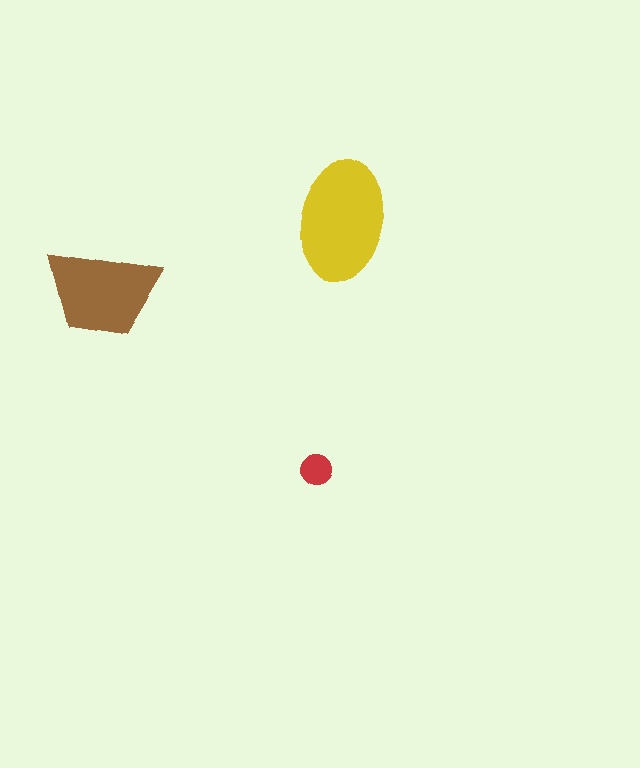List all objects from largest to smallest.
The yellow ellipse, the brown trapezoid, the red circle.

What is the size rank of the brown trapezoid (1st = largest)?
2nd.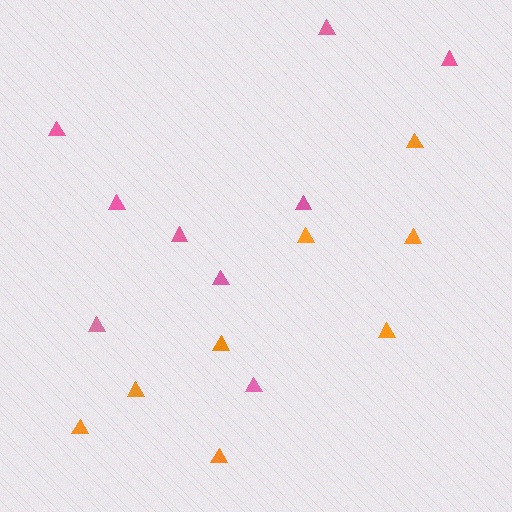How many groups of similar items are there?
There are 2 groups: one group of pink triangles (9) and one group of orange triangles (8).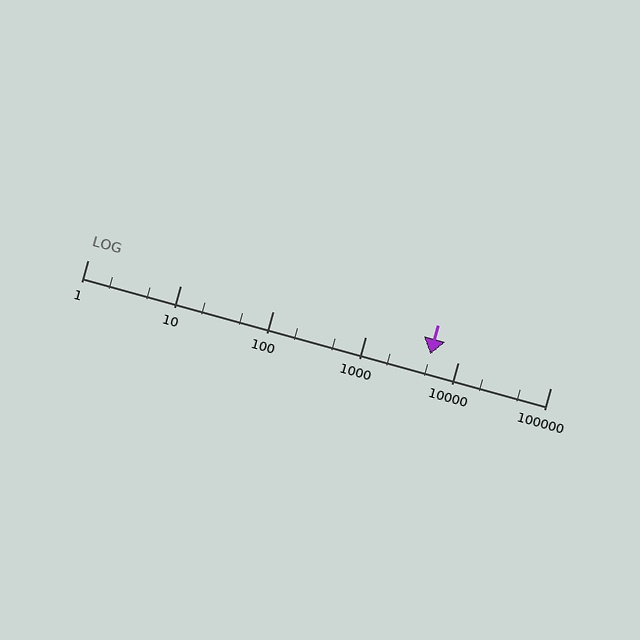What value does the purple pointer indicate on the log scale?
The pointer indicates approximately 5000.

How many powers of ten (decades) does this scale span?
The scale spans 5 decades, from 1 to 100000.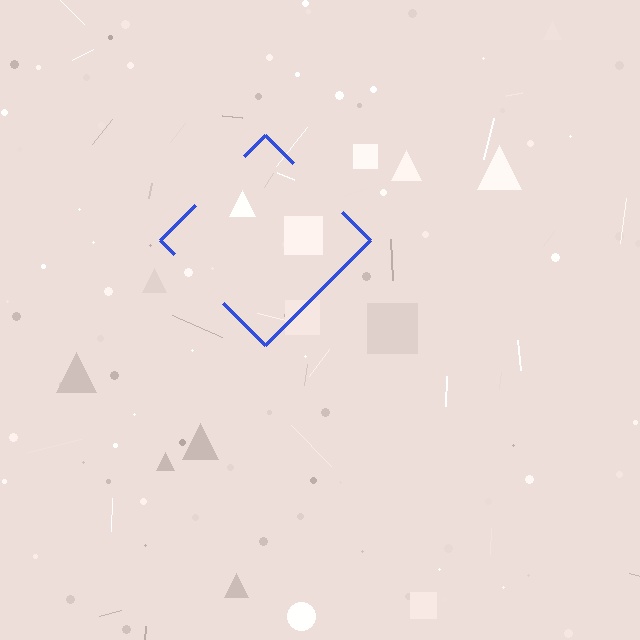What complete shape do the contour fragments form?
The contour fragments form a diamond.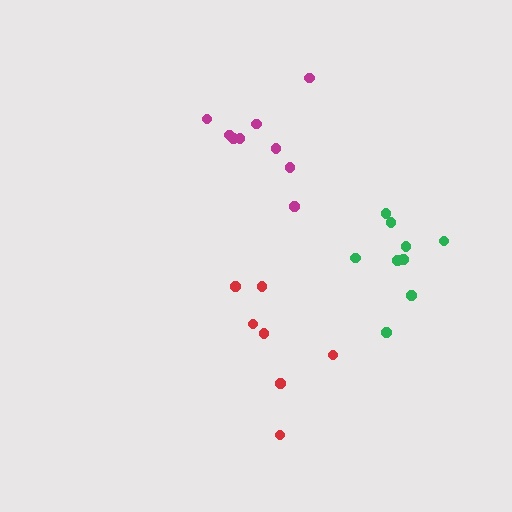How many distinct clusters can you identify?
There are 3 distinct clusters.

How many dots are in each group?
Group 1: 9 dots, Group 2: 7 dots, Group 3: 9 dots (25 total).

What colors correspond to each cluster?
The clusters are colored: green, red, magenta.